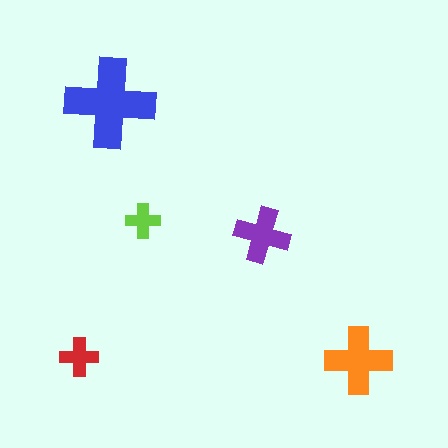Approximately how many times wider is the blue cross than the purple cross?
About 1.5 times wider.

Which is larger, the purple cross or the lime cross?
The purple one.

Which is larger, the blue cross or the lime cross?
The blue one.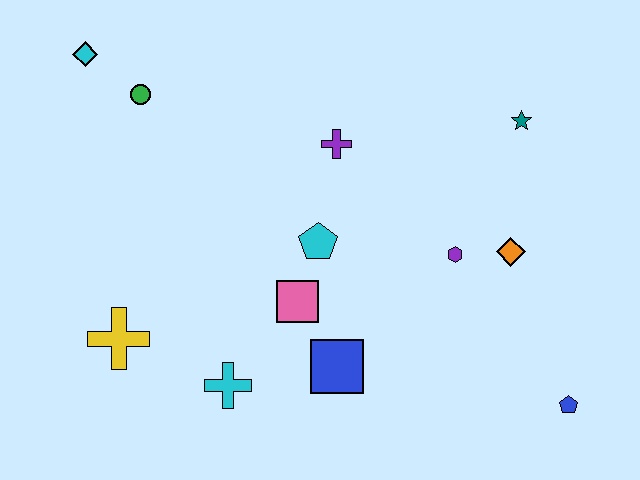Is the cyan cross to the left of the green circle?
No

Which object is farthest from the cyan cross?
The teal star is farthest from the cyan cross.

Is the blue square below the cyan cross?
No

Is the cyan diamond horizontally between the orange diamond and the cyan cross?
No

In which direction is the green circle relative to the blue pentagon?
The green circle is to the left of the blue pentagon.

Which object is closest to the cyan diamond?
The green circle is closest to the cyan diamond.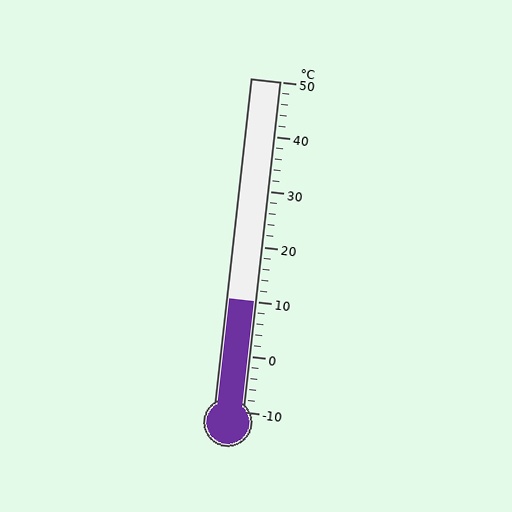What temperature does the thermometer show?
The thermometer shows approximately 10°C.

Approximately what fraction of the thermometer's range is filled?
The thermometer is filled to approximately 35% of its range.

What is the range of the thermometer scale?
The thermometer scale ranges from -10°C to 50°C.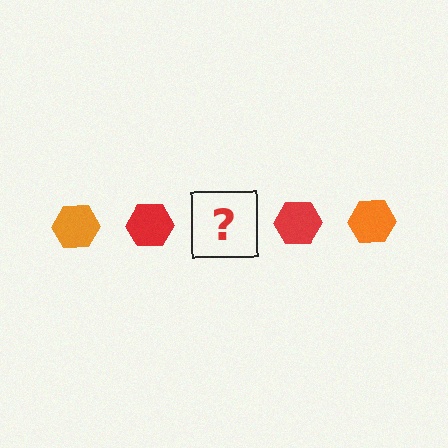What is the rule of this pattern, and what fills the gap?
The rule is that the pattern cycles through orange, red hexagons. The gap should be filled with an orange hexagon.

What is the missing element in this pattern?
The missing element is an orange hexagon.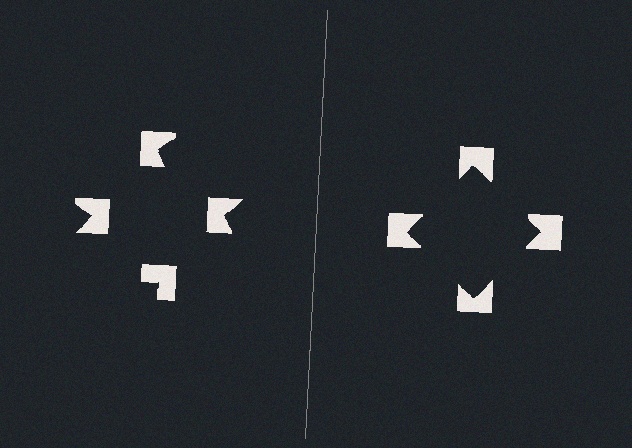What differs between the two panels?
The notched squares are positioned identically on both sides; only the wedge orientations differ. On the right they align to a square; on the left they are misaligned.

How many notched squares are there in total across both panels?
8 — 4 on each side.